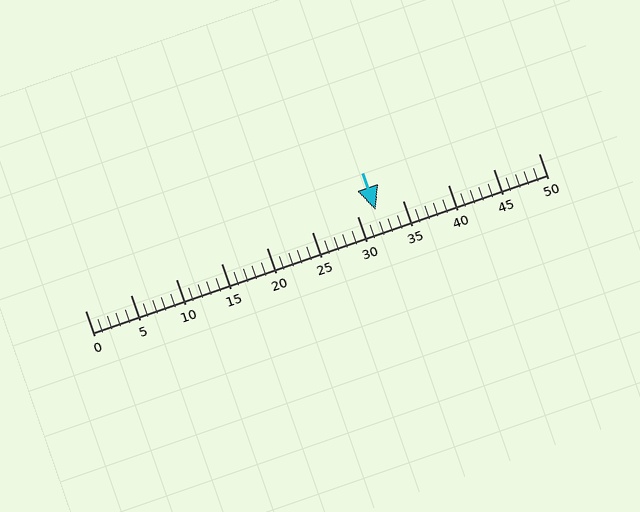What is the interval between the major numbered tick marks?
The major tick marks are spaced 5 units apart.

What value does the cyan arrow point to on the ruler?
The cyan arrow points to approximately 32.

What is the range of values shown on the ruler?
The ruler shows values from 0 to 50.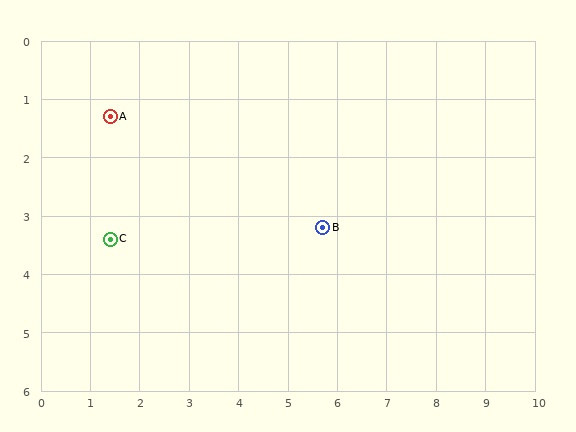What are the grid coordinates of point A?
Point A is at approximately (1.4, 1.3).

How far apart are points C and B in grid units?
Points C and B are about 4.3 grid units apart.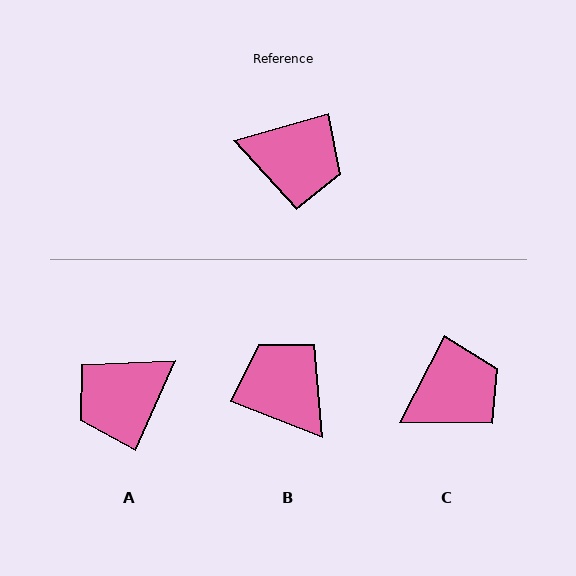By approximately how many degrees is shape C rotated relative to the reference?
Approximately 47 degrees counter-clockwise.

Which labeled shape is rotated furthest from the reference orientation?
B, about 143 degrees away.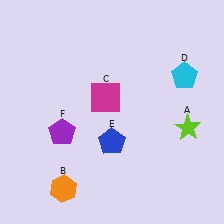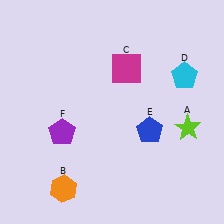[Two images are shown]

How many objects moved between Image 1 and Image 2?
2 objects moved between the two images.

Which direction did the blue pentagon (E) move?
The blue pentagon (E) moved right.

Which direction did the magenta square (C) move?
The magenta square (C) moved up.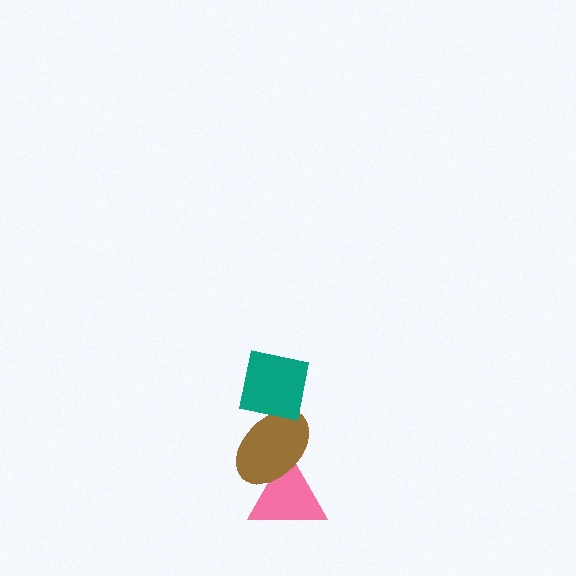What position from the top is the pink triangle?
The pink triangle is 3rd from the top.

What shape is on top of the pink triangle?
The brown ellipse is on top of the pink triangle.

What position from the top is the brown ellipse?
The brown ellipse is 2nd from the top.